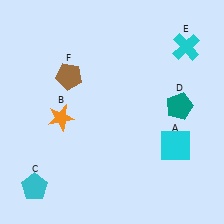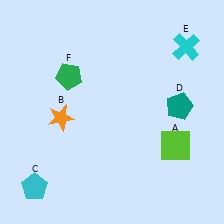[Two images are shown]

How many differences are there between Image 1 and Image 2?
There are 2 differences between the two images.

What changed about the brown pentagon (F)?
In Image 1, F is brown. In Image 2, it changed to green.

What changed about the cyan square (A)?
In Image 1, A is cyan. In Image 2, it changed to lime.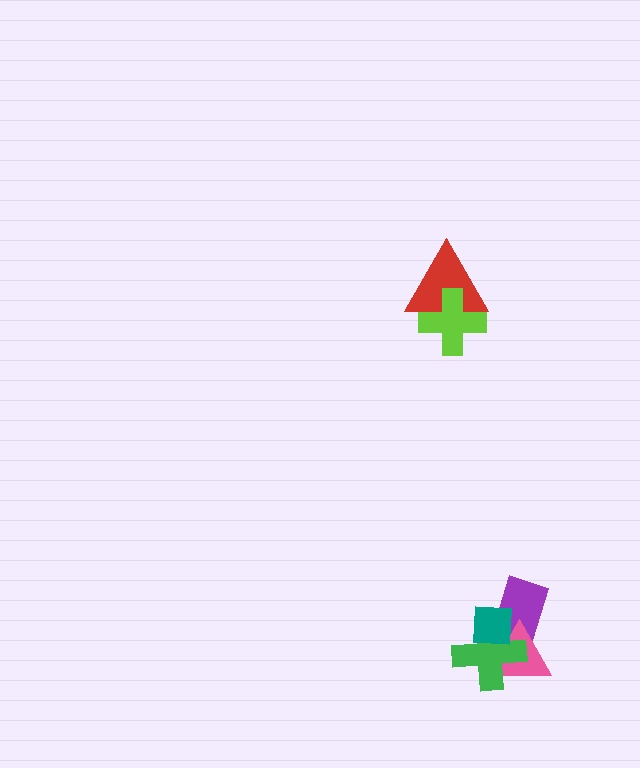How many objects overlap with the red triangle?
1 object overlaps with the red triangle.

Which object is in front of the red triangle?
The lime cross is in front of the red triangle.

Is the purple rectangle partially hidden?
Yes, it is partially covered by another shape.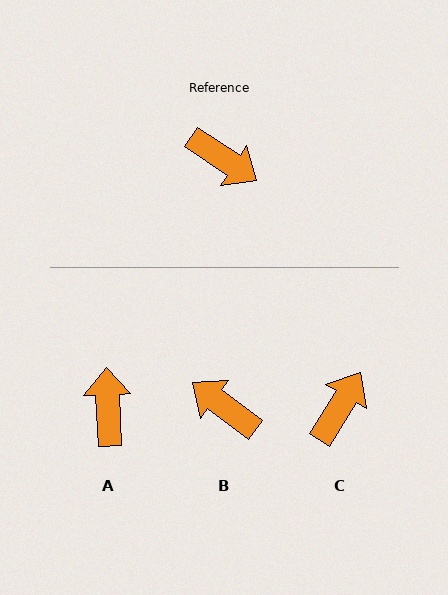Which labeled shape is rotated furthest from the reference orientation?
B, about 177 degrees away.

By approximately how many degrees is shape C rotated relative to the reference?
Approximately 92 degrees counter-clockwise.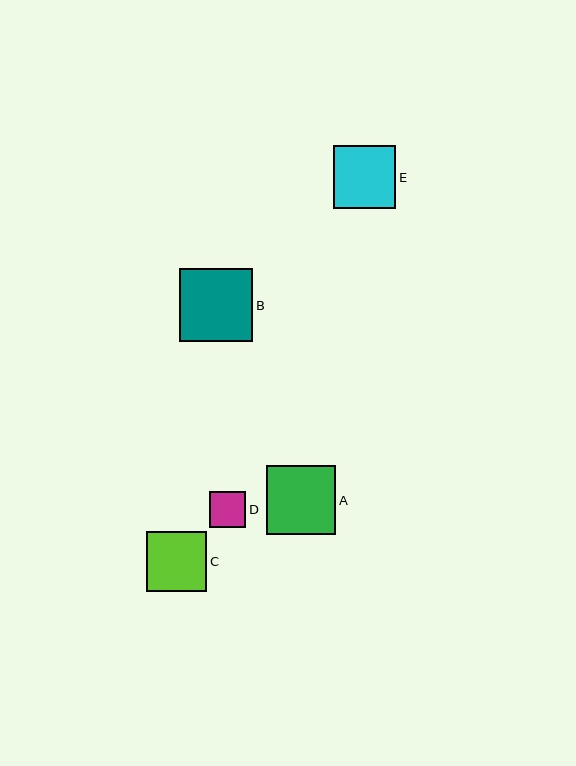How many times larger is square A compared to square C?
Square A is approximately 1.1 times the size of square C.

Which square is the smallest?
Square D is the smallest with a size of approximately 37 pixels.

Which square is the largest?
Square B is the largest with a size of approximately 73 pixels.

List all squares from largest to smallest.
From largest to smallest: B, A, E, C, D.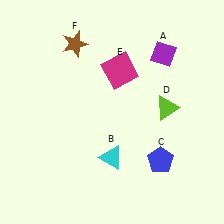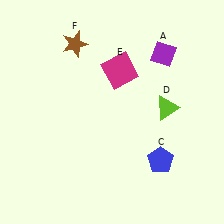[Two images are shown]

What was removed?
The cyan triangle (B) was removed in Image 2.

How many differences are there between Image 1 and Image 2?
There is 1 difference between the two images.